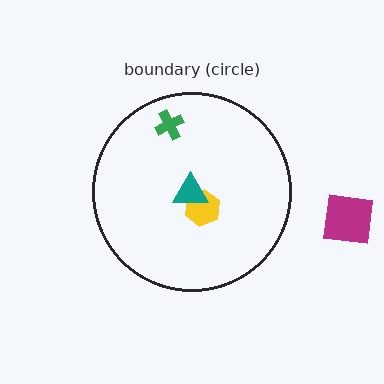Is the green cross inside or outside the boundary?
Inside.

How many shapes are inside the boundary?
3 inside, 1 outside.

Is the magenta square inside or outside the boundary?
Outside.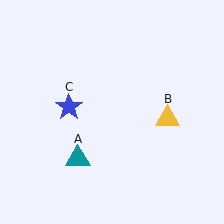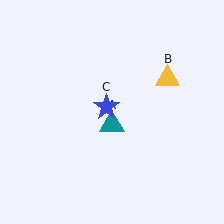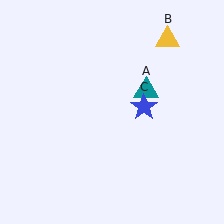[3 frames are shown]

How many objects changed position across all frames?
3 objects changed position: teal triangle (object A), yellow triangle (object B), blue star (object C).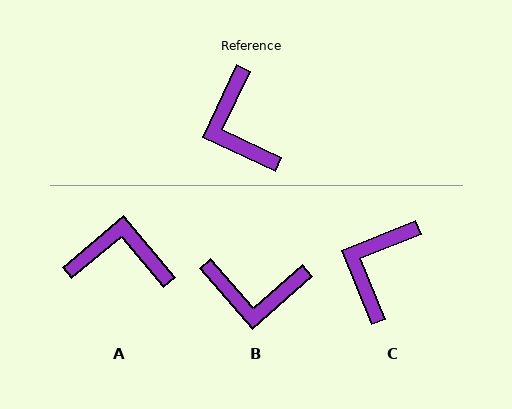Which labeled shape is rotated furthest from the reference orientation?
A, about 115 degrees away.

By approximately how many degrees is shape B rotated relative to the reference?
Approximately 66 degrees counter-clockwise.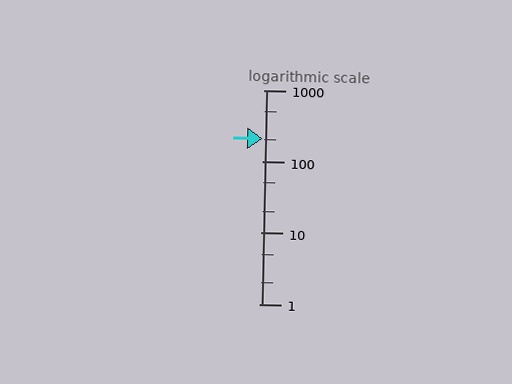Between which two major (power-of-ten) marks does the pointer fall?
The pointer is between 100 and 1000.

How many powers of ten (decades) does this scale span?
The scale spans 3 decades, from 1 to 1000.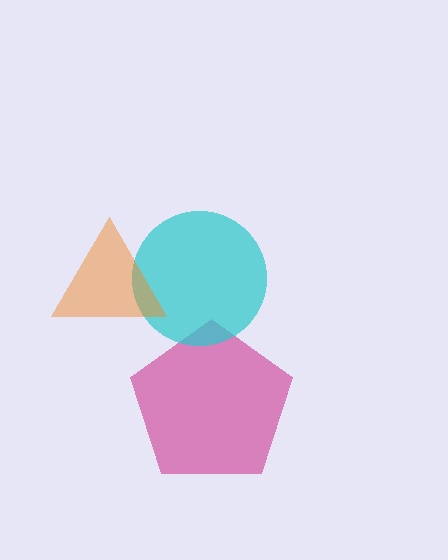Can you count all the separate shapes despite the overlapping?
Yes, there are 3 separate shapes.